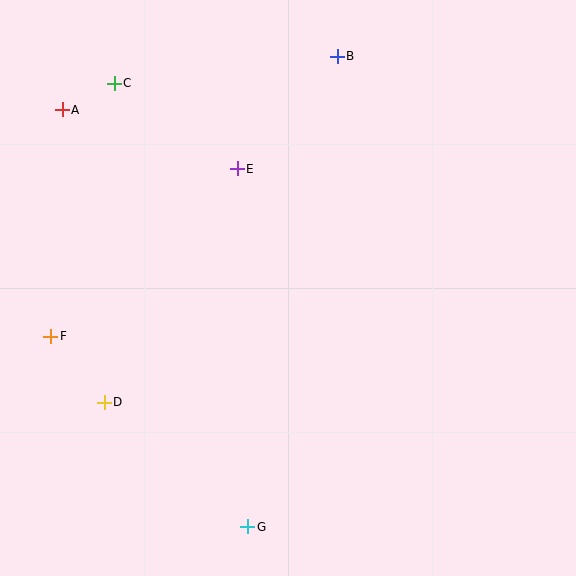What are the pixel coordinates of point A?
Point A is at (62, 110).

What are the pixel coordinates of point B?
Point B is at (337, 56).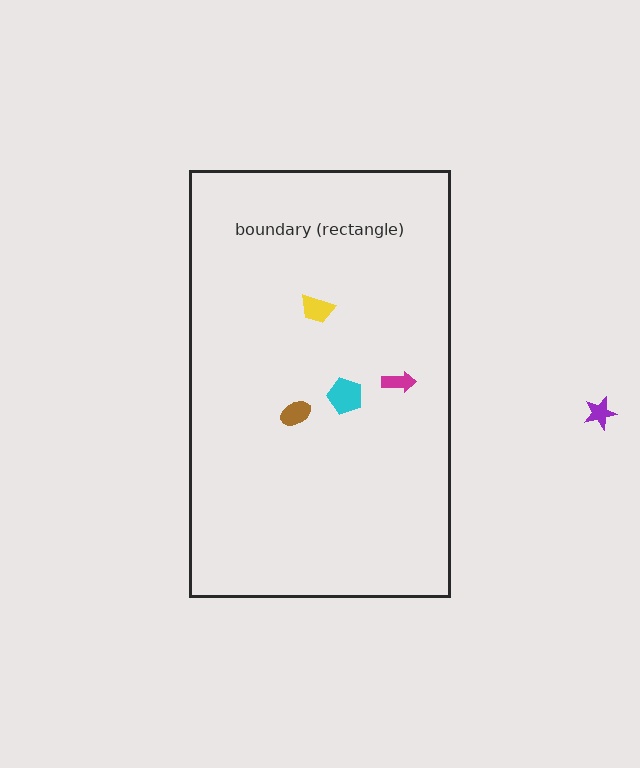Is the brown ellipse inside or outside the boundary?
Inside.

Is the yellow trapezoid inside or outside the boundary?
Inside.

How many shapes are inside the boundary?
4 inside, 1 outside.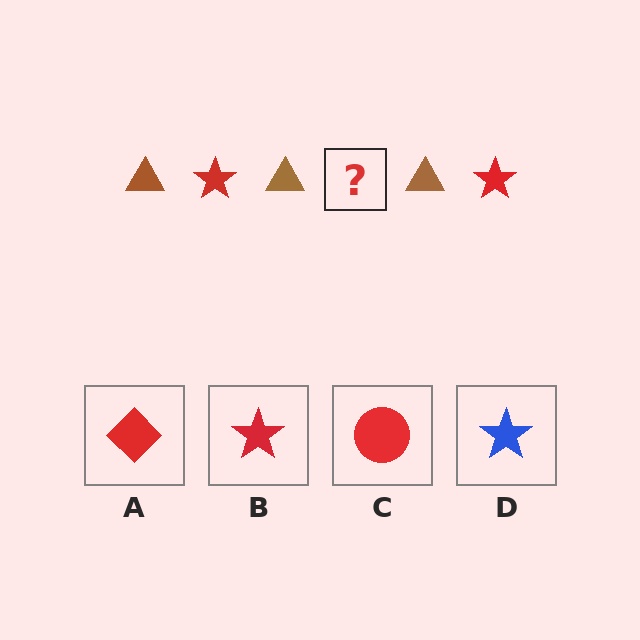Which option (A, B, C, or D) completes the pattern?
B.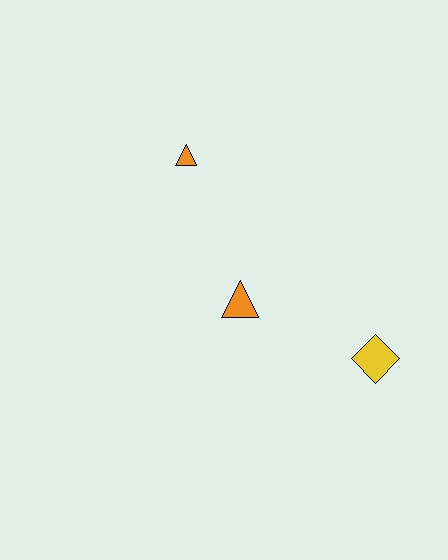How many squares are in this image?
There are no squares.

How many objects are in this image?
There are 3 objects.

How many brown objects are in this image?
There are no brown objects.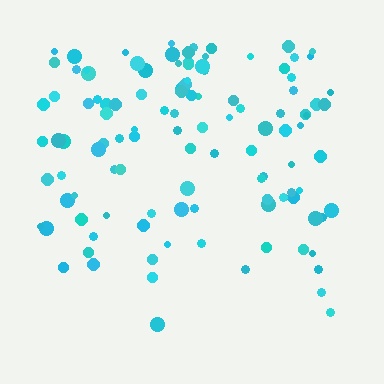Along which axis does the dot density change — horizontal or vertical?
Vertical.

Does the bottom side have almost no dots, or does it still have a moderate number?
Still a moderate number, just noticeably fewer than the top.